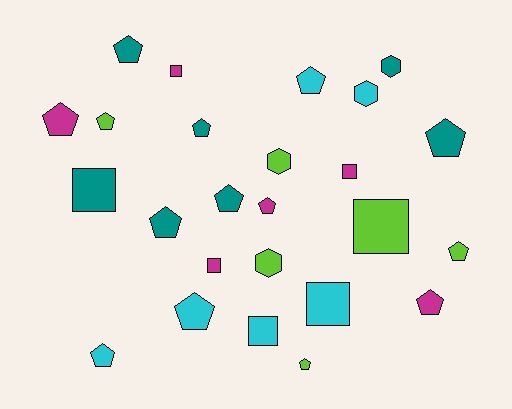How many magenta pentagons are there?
There are 3 magenta pentagons.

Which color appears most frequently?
Teal, with 7 objects.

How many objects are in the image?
There are 25 objects.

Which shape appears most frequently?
Pentagon, with 14 objects.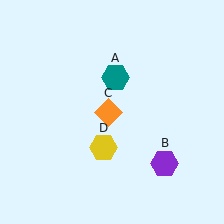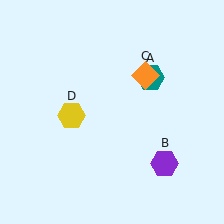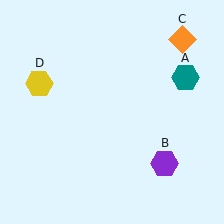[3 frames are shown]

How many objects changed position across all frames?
3 objects changed position: teal hexagon (object A), orange diamond (object C), yellow hexagon (object D).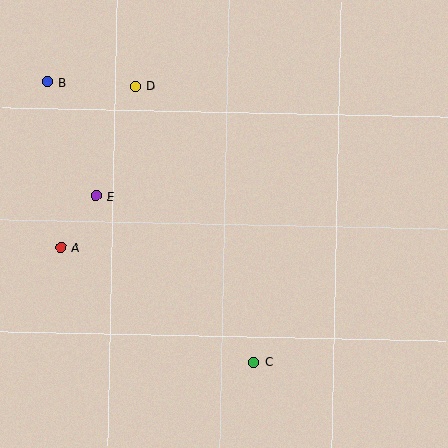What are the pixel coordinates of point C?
Point C is at (254, 362).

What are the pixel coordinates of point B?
Point B is at (47, 82).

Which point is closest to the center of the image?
Point E at (96, 196) is closest to the center.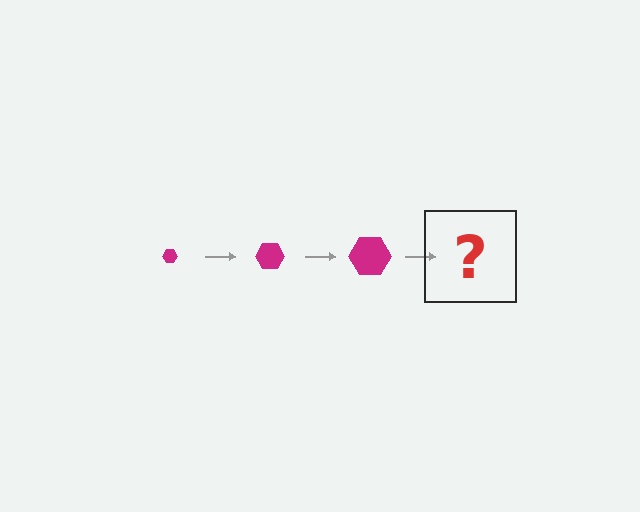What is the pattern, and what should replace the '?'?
The pattern is that the hexagon gets progressively larger each step. The '?' should be a magenta hexagon, larger than the previous one.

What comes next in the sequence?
The next element should be a magenta hexagon, larger than the previous one.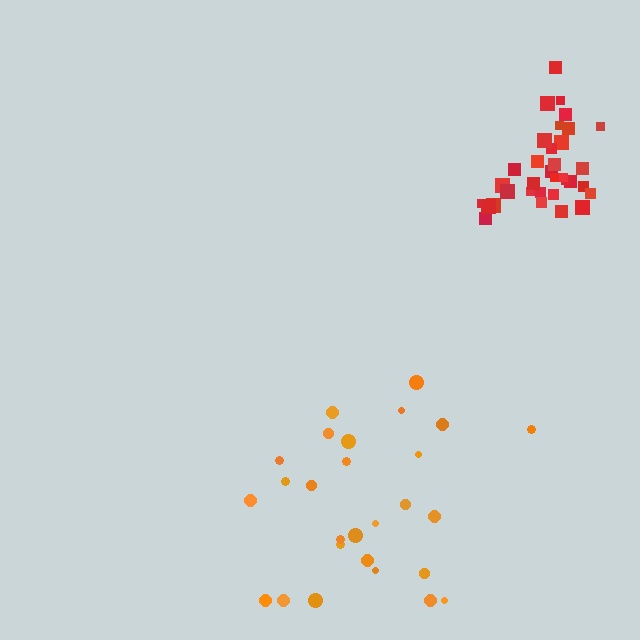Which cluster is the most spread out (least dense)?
Orange.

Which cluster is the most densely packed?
Red.